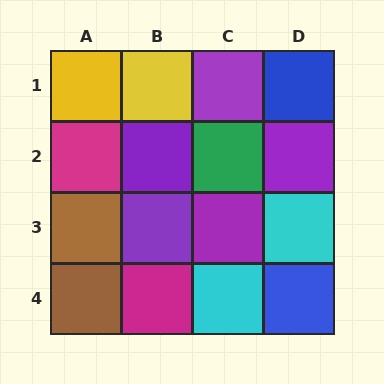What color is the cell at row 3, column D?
Cyan.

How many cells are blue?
2 cells are blue.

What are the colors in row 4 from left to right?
Brown, magenta, cyan, blue.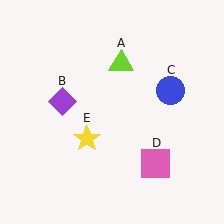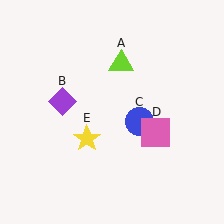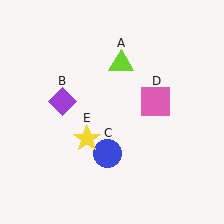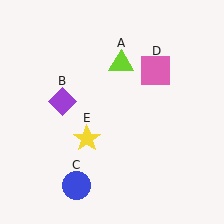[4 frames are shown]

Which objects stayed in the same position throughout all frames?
Lime triangle (object A) and purple diamond (object B) and yellow star (object E) remained stationary.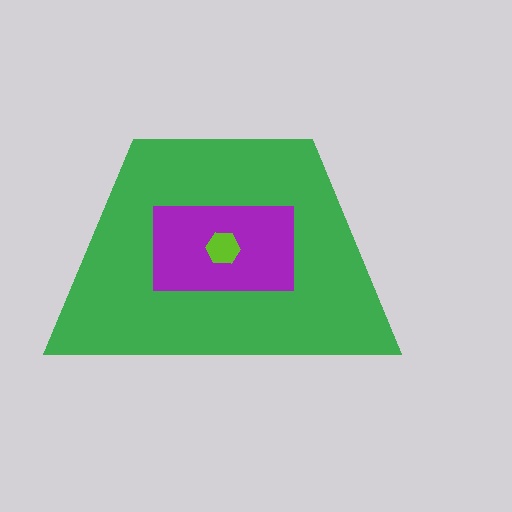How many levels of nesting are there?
3.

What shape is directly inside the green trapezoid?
The purple rectangle.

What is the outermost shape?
The green trapezoid.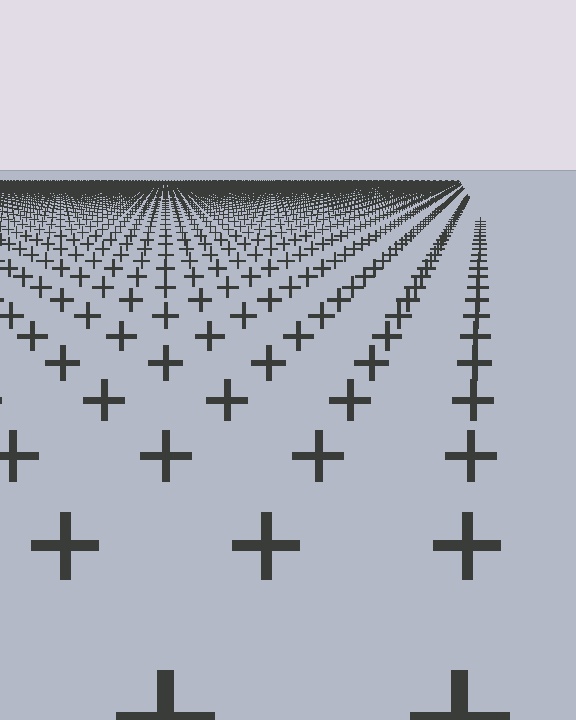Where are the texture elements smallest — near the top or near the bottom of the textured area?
Near the top.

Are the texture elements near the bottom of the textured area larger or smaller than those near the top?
Larger. Near the bottom, elements are closer to the viewer and appear at a bigger on-screen size.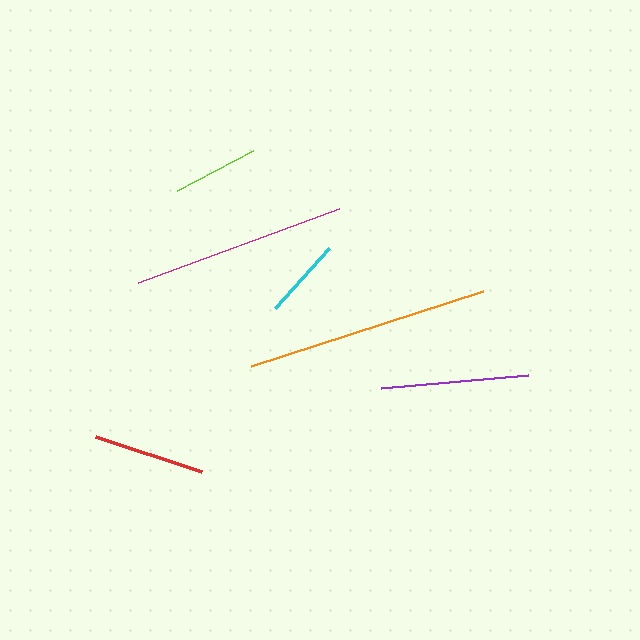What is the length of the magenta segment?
The magenta segment is approximately 214 pixels long.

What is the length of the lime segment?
The lime segment is approximately 86 pixels long.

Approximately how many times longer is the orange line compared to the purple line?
The orange line is approximately 1.7 times the length of the purple line.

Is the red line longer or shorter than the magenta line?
The magenta line is longer than the red line.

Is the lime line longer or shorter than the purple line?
The purple line is longer than the lime line.